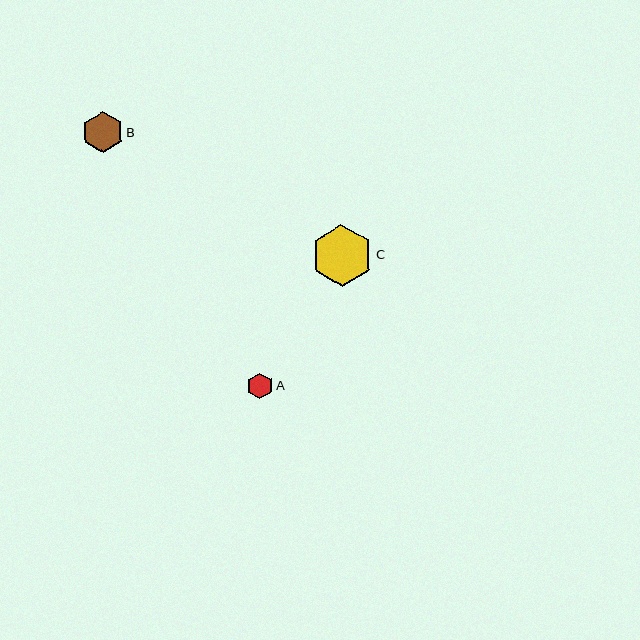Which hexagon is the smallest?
Hexagon A is the smallest with a size of approximately 26 pixels.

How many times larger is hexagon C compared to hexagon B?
Hexagon C is approximately 1.5 times the size of hexagon B.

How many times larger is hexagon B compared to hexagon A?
Hexagon B is approximately 1.6 times the size of hexagon A.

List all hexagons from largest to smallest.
From largest to smallest: C, B, A.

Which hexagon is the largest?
Hexagon C is the largest with a size of approximately 62 pixels.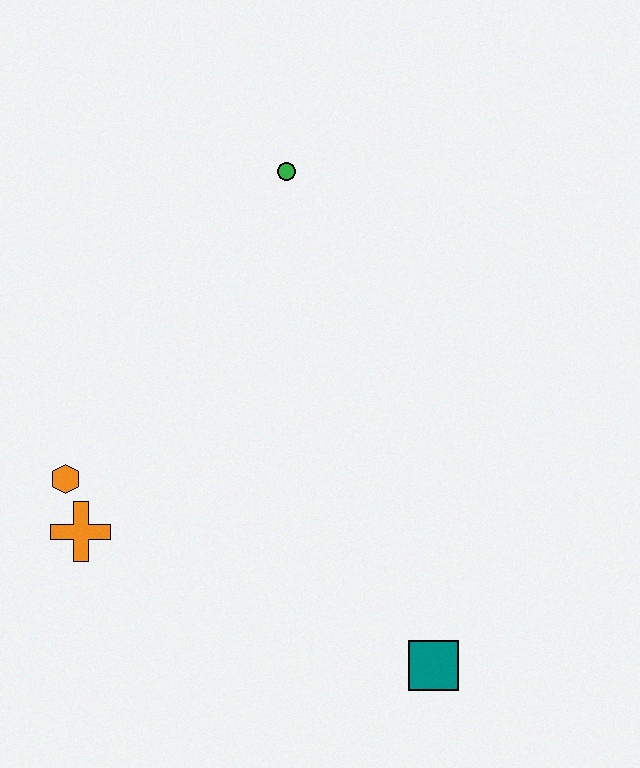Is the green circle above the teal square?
Yes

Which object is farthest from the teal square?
The green circle is farthest from the teal square.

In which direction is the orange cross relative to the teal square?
The orange cross is to the left of the teal square.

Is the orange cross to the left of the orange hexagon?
No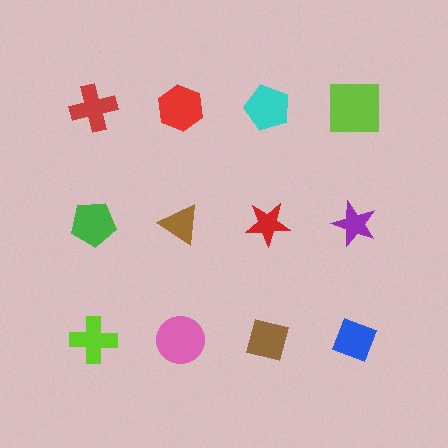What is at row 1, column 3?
A cyan pentagon.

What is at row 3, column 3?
A brown square.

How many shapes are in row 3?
4 shapes.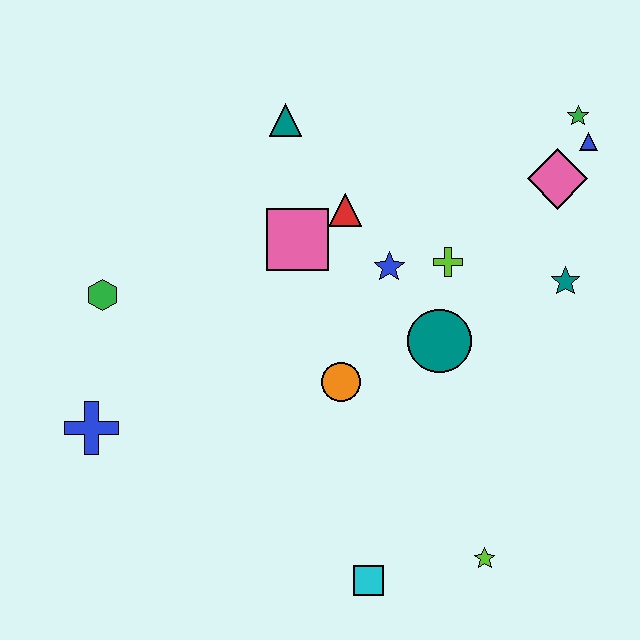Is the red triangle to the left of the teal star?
Yes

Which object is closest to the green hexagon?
The blue cross is closest to the green hexagon.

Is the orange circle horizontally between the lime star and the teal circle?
No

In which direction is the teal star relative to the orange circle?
The teal star is to the right of the orange circle.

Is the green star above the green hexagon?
Yes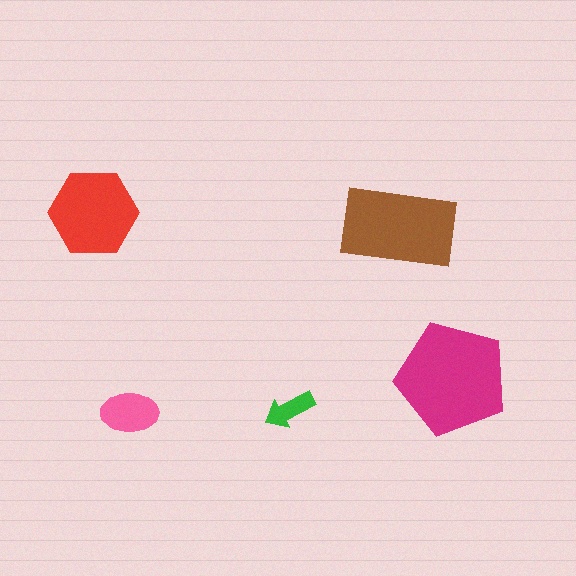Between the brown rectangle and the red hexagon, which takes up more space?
The brown rectangle.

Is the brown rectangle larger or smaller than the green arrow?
Larger.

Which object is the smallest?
The green arrow.